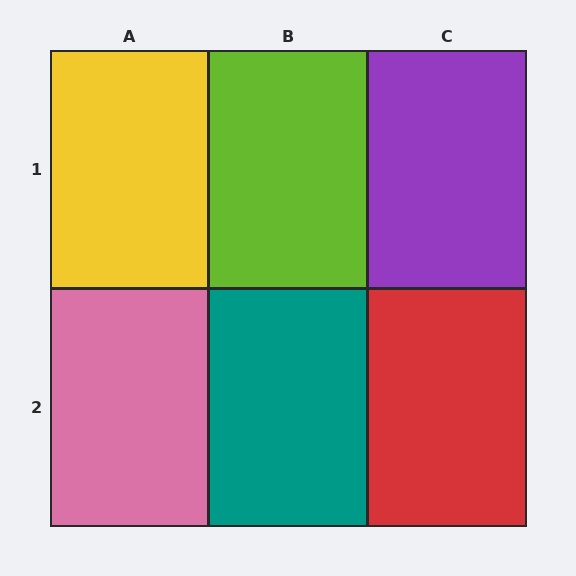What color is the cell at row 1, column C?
Purple.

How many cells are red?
1 cell is red.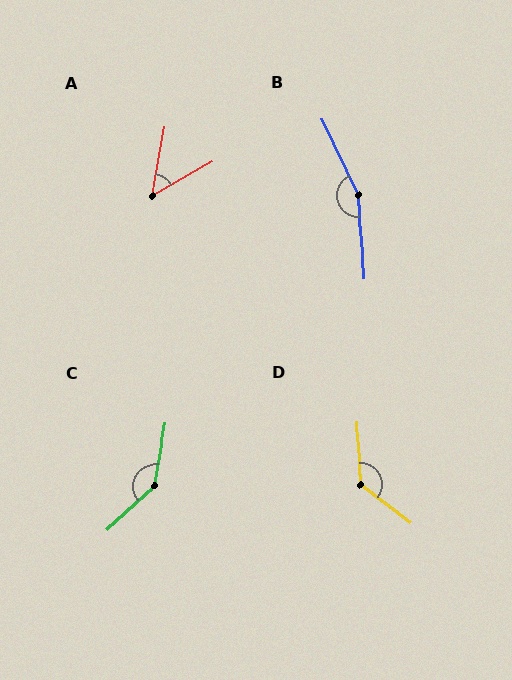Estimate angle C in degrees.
Approximately 143 degrees.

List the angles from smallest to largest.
A (50°), D (129°), C (143°), B (158°).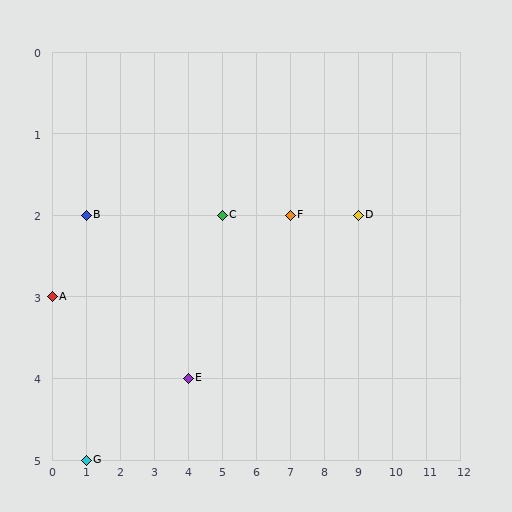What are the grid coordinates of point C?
Point C is at grid coordinates (5, 2).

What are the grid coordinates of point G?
Point G is at grid coordinates (1, 5).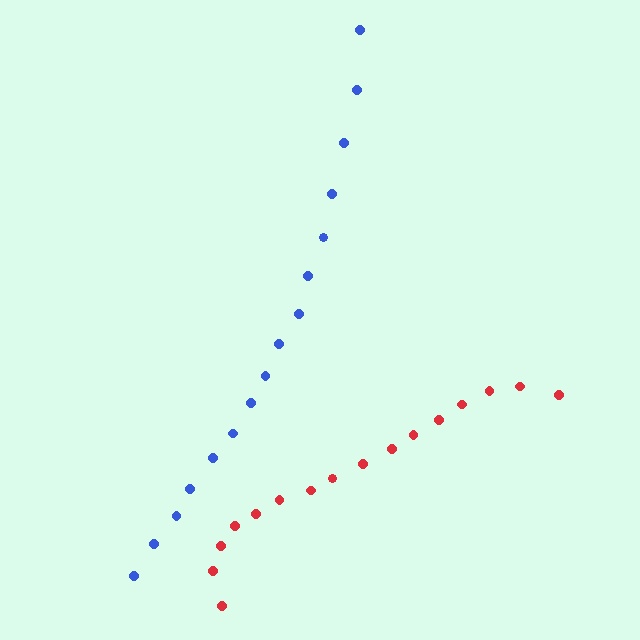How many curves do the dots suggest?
There are 2 distinct paths.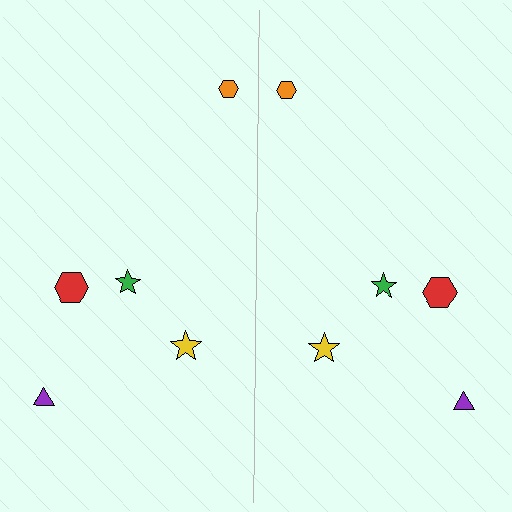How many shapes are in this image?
There are 10 shapes in this image.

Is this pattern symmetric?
Yes, this pattern has bilateral (reflection) symmetry.